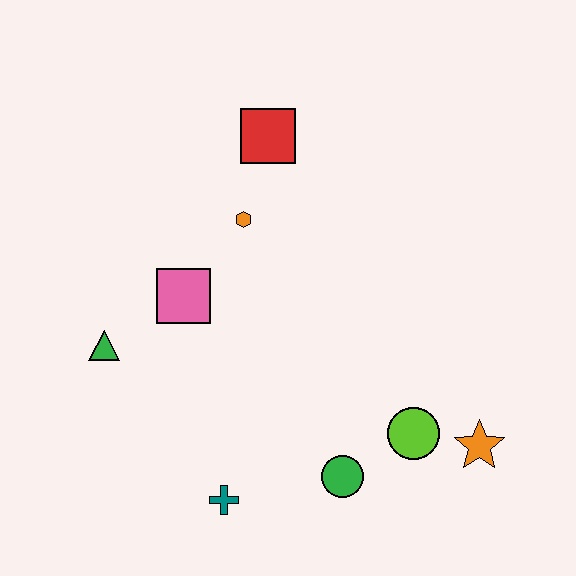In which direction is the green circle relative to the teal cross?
The green circle is to the right of the teal cross.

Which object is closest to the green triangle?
The pink square is closest to the green triangle.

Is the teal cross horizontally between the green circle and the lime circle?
No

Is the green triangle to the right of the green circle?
No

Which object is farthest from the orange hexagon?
The orange star is farthest from the orange hexagon.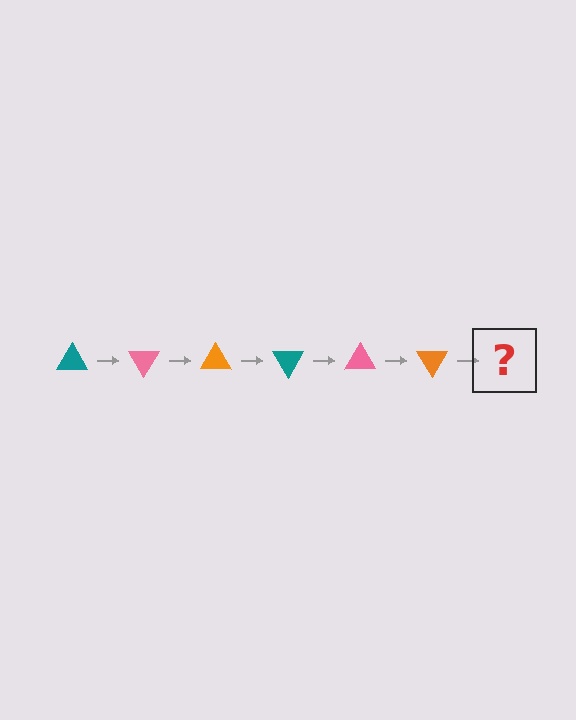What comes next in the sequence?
The next element should be a teal triangle, rotated 360 degrees from the start.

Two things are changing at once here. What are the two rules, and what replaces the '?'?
The two rules are that it rotates 60 degrees each step and the color cycles through teal, pink, and orange. The '?' should be a teal triangle, rotated 360 degrees from the start.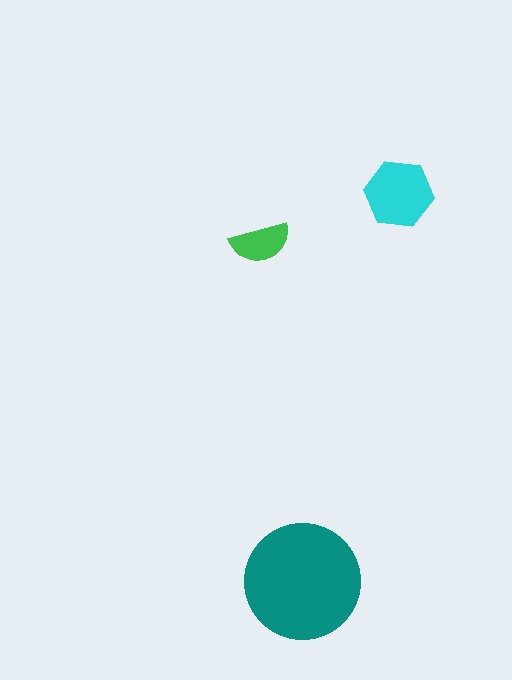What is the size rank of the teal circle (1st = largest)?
1st.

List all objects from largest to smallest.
The teal circle, the cyan hexagon, the green semicircle.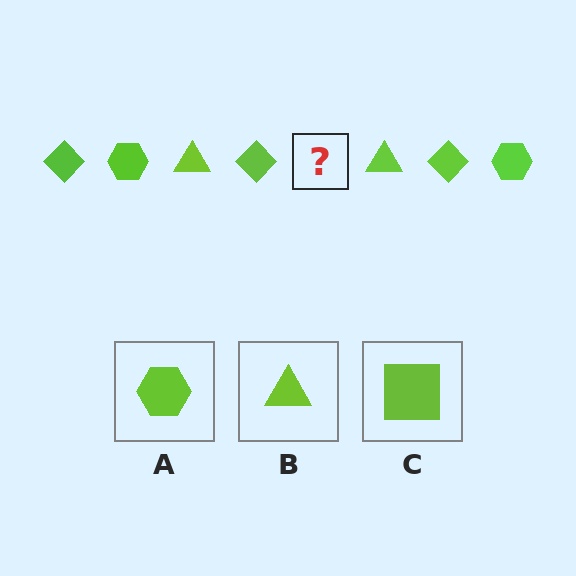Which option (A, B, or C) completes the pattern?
A.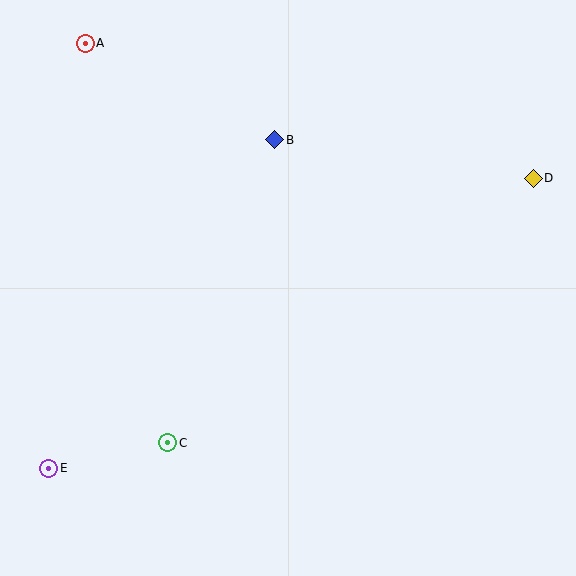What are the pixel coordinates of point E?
Point E is at (49, 468).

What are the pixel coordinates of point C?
Point C is at (168, 443).